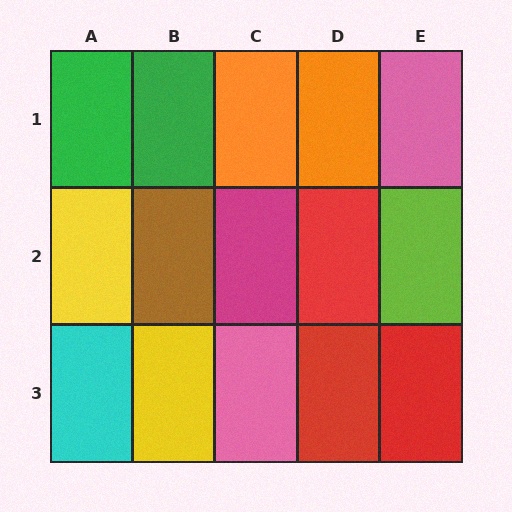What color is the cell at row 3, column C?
Pink.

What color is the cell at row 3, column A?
Cyan.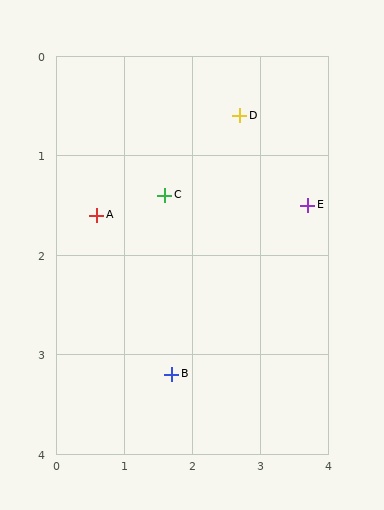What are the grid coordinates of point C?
Point C is at approximately (1.6, 1.4).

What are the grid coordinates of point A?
Point A is at approximately (0.6, 1.6).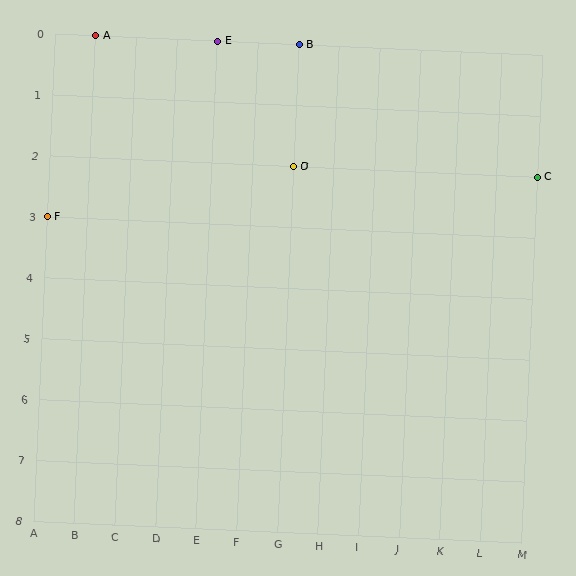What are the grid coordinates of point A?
Point A is at grid coordinates (B, 0).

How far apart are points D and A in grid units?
Points D and A are 5 columns and 2 rows apart (about 5.4 grid units diagonally).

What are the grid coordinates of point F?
Point F is at grid coordinates (A, 3).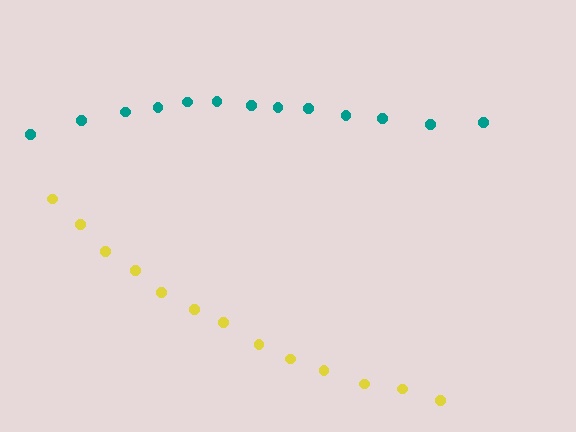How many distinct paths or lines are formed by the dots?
There are 2 distinct paths.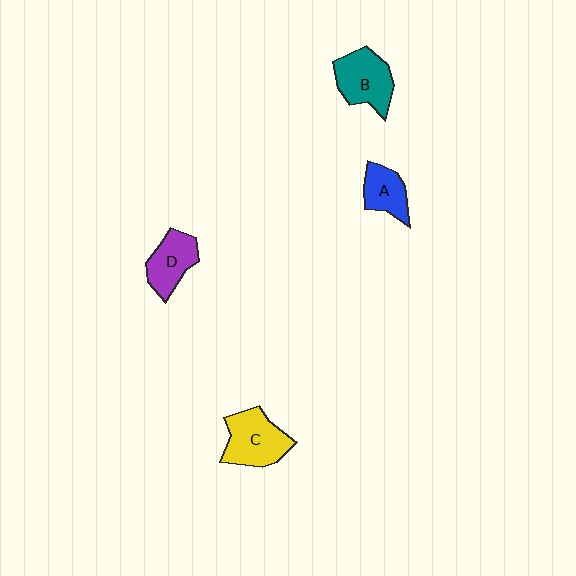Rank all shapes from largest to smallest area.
From largest to smallest: C (yellow), B (teal), D (purple), A (blue).